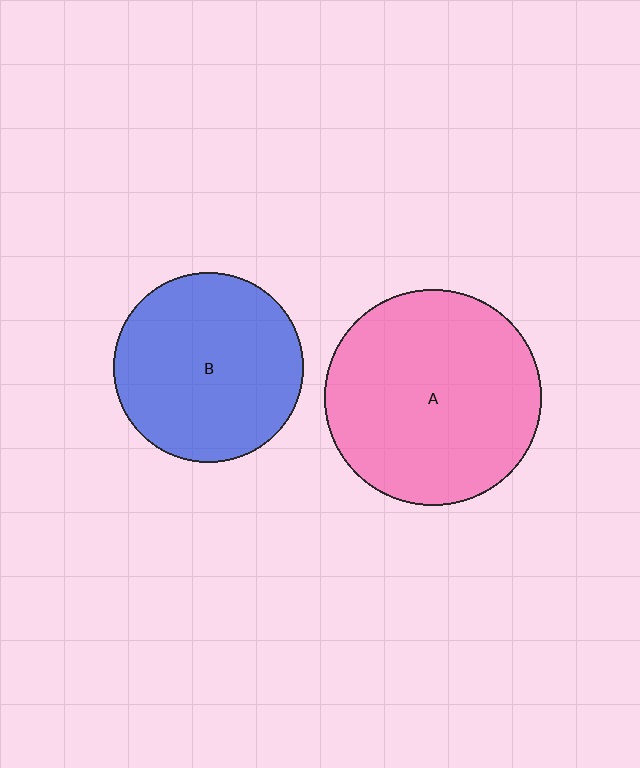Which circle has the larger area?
Circle A (pink).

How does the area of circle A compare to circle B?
Approximately 1.3 times.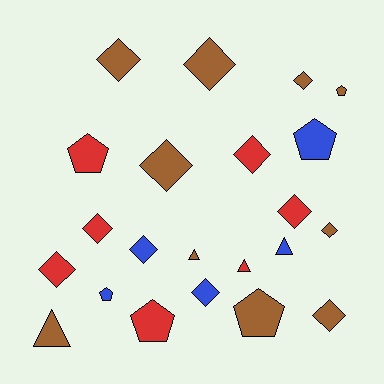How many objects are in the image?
There are 22 objects.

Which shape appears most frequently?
Diamond, with 12 objects.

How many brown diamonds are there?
There are 6 brown diamonds.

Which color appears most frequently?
Brown, with 10 objects.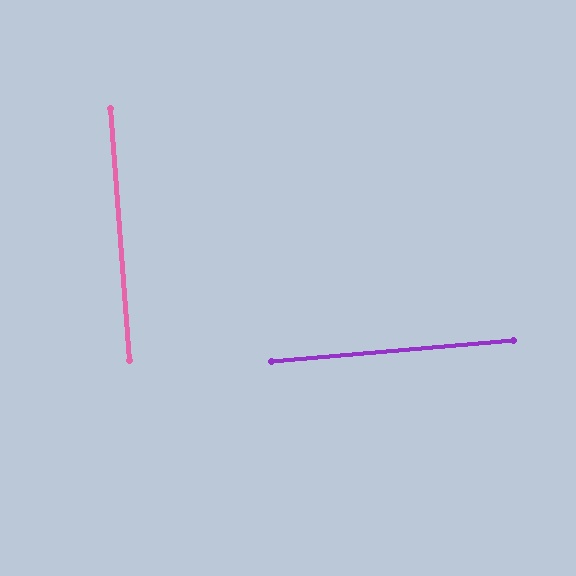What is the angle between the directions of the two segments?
Approximately 89 degrees.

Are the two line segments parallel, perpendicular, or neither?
Perpendicular — they meet at approximately 89°.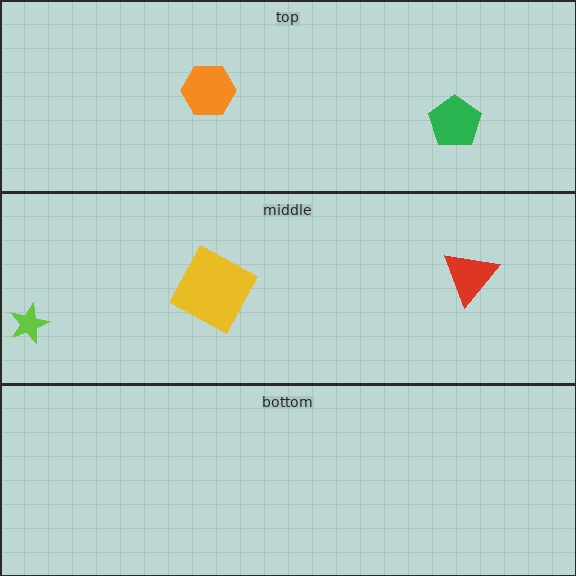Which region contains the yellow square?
The middle region.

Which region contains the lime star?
The middle region.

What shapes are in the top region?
The orange hexagon, the green pentagon.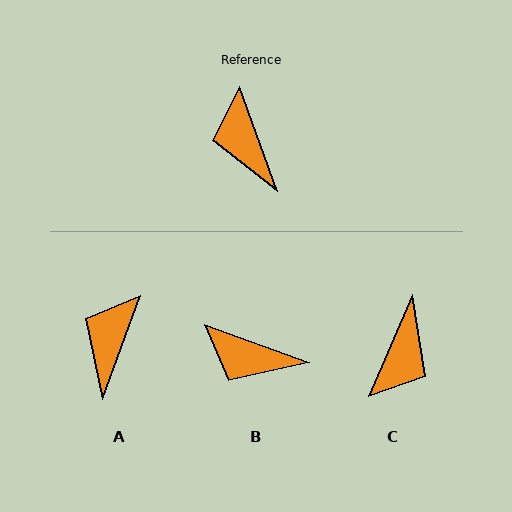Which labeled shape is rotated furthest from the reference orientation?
C, about 137 degrees away.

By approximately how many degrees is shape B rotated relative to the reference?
Approximately 50 degrees counter-clockwise.